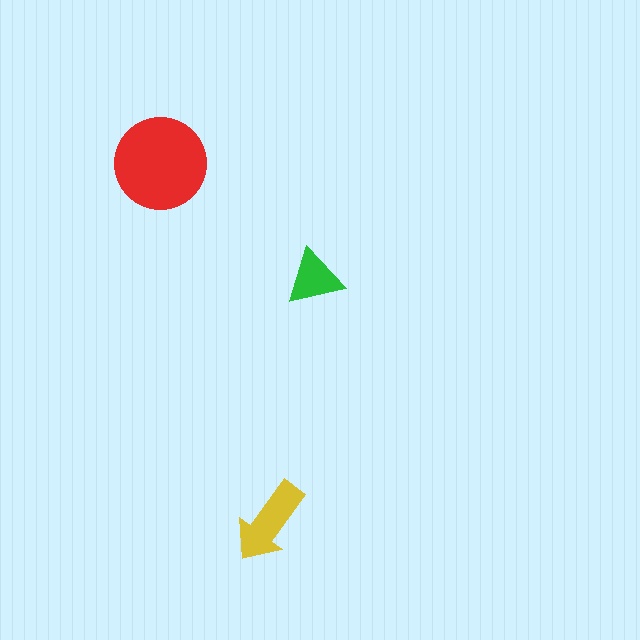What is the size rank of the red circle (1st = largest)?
1st.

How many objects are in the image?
There are 3 objects in the image.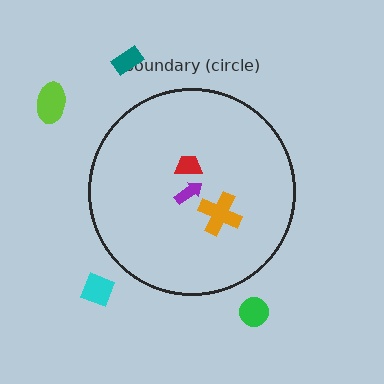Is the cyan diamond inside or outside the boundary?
Outside.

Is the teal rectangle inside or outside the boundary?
Outside.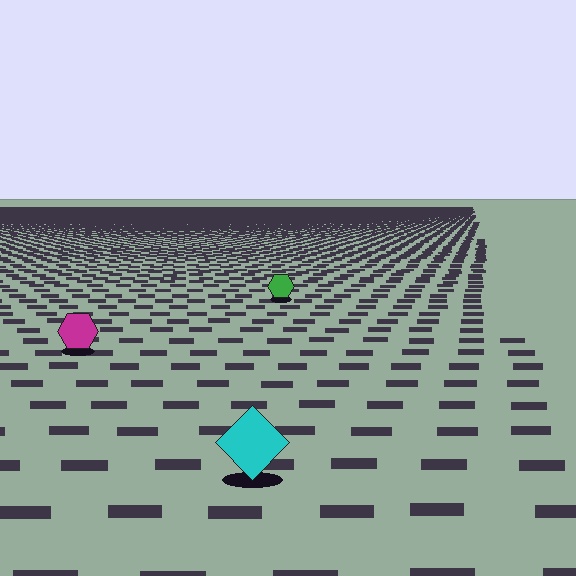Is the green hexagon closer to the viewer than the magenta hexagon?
No. The magenta hexagon is closer — you can tell from the texture gradient: the ground texture is coarser near it.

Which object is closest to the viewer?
The cyan diamond is closest. The texture marks near it are larger and more spread out.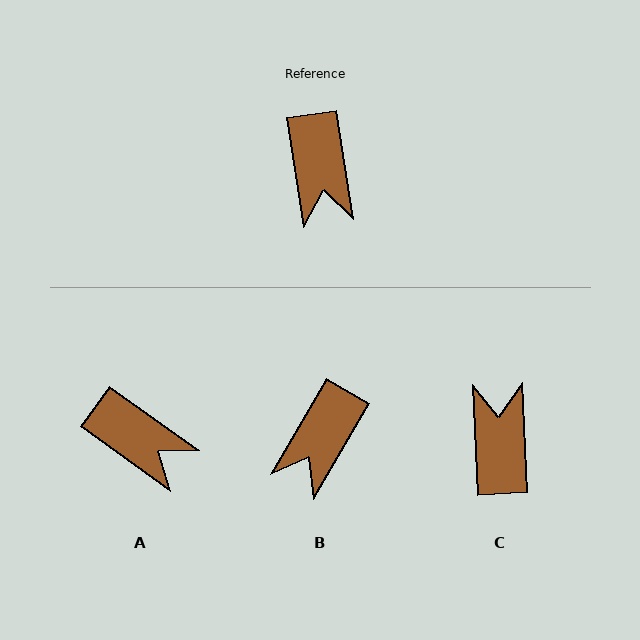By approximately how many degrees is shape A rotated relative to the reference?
Approximately 46 degrees counter-clockwise.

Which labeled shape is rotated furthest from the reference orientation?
C, about 174 degrees away.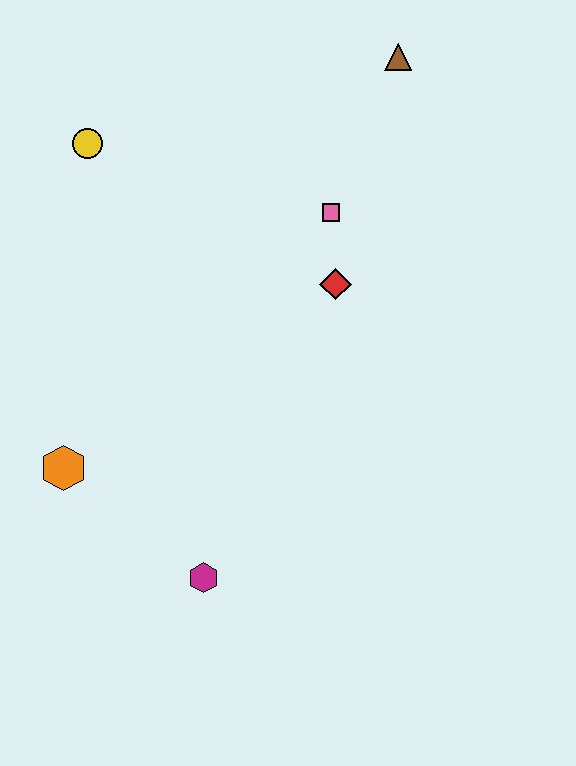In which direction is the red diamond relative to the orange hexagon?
The red diamond is to the right of the orange hexagon.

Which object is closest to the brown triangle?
The pink square is closest to the brown triangle.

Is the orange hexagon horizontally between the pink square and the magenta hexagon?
No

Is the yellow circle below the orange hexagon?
No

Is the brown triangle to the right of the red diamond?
Yes